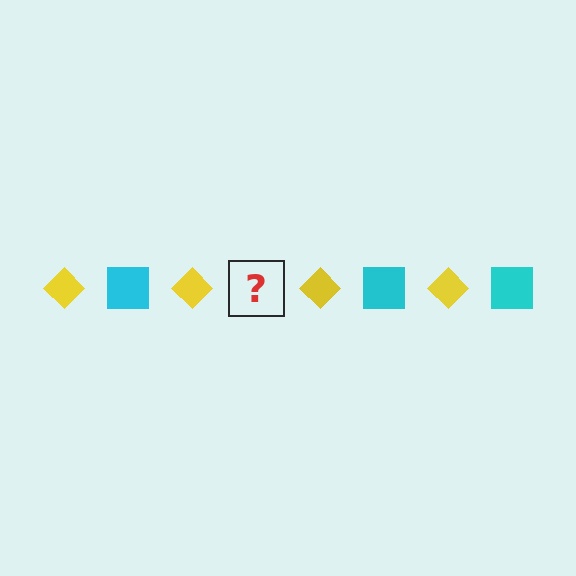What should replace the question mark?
The question mark should be replaced with a cyan square.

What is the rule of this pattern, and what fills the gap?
The rule is that the pattern alternates between yellow diamond and cyan square. The gap should be filled with a cyan square.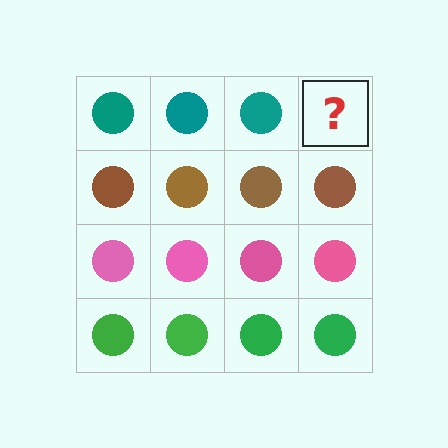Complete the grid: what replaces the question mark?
The question mark should be replaced with a teal circle.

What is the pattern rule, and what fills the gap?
The rule is that each row has a consistent color. The gap should be filled with a teal circle.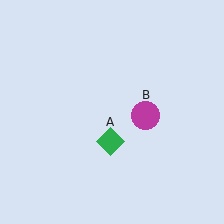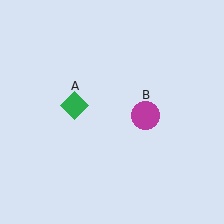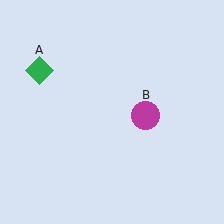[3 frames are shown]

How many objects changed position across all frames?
1 object changed position: green diamond (object A).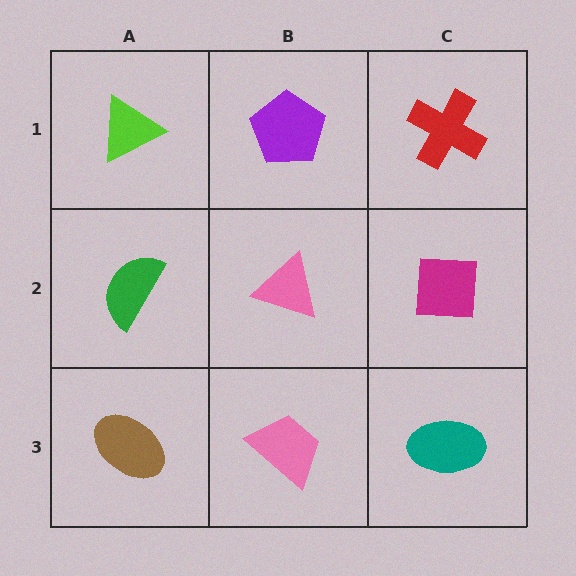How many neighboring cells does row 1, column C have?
2.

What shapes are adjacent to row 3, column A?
A green semicircle (row 2, column A), a pink trapezoid (row 3, column B).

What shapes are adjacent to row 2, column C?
A red cross (row 1, column C), a teal ellipse (row 3, column C), a pink triangle (row 2, column B).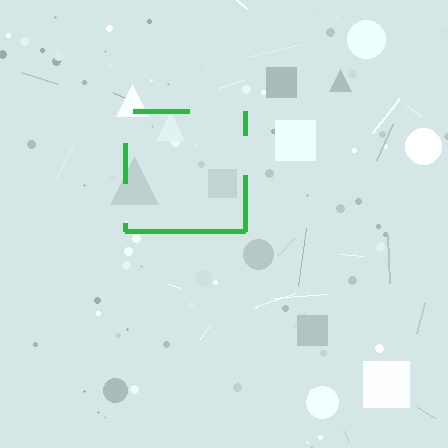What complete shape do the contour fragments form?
The contour fragments form a square.